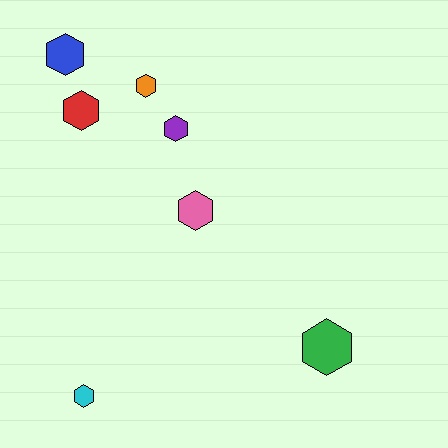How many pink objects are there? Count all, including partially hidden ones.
There is 1 pink object.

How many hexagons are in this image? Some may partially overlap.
There are 7 hexagons.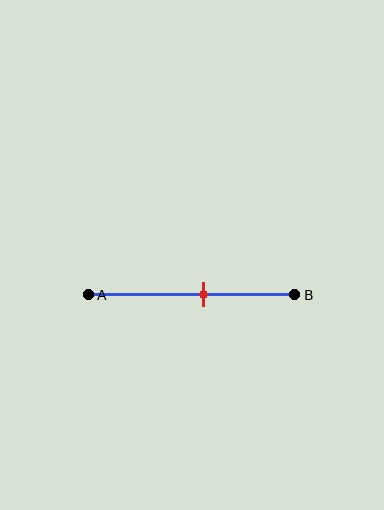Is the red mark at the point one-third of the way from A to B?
No, the mark is at about 55% from A, not at the 33% one-third point.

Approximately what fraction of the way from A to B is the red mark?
The red mark is approximately 55% of the way from A to B.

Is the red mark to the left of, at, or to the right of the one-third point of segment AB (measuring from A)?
The red mark is to the right of the one-third point of segment AB.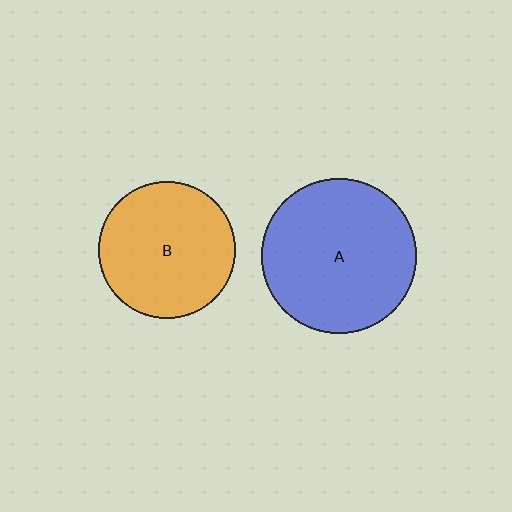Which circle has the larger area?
Circle A (blue).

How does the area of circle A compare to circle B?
Approximately 1.3 times.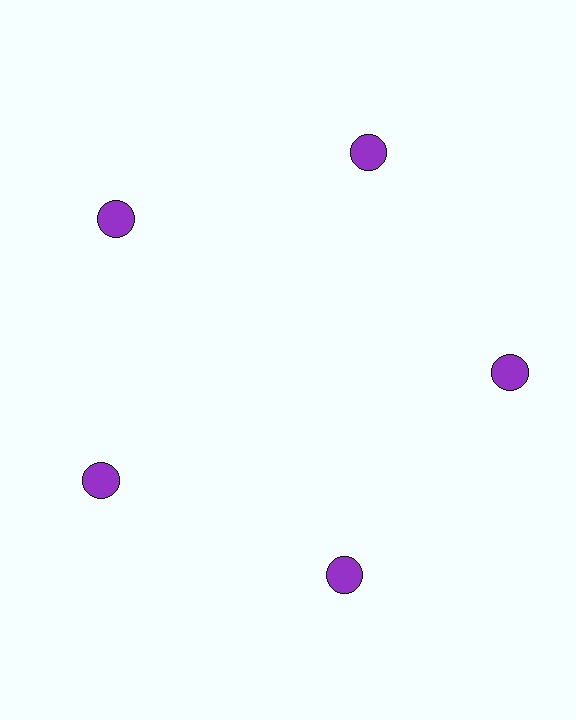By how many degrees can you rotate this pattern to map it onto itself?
The pattern maps onto itself every 72 degrees of rotation.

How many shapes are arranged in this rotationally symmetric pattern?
There are 5 shapes, arranged in 5 groups of 1.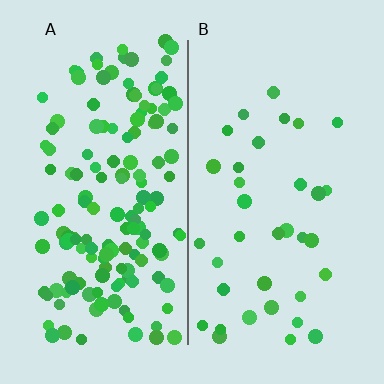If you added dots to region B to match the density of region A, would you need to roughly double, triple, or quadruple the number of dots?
Approximately quadruple.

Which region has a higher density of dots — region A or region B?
A (the left).